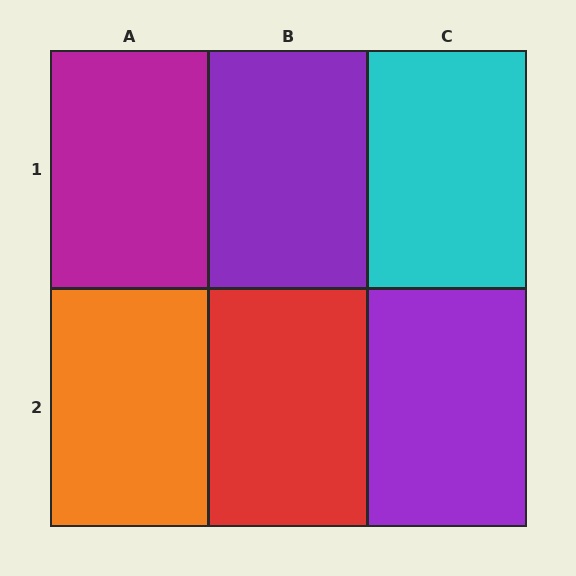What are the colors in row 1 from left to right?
Magenta, purple, cyan.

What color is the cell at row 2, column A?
Orange.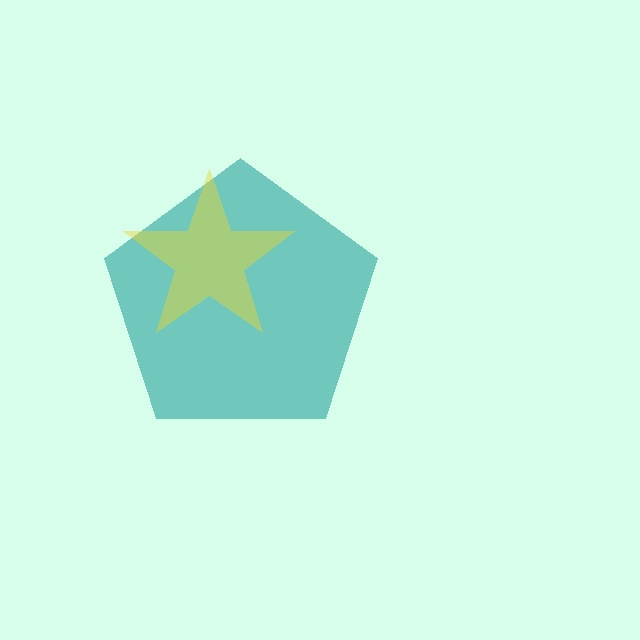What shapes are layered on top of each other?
The layered shapes are: a teal pentagon, a yellow star.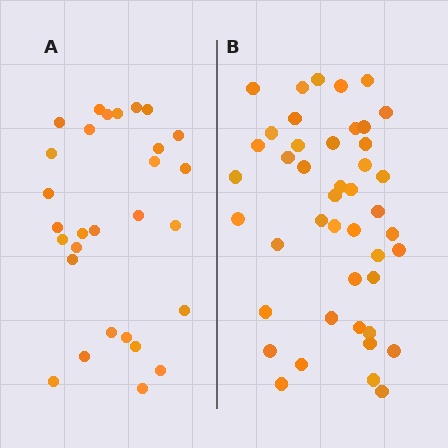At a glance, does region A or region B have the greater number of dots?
Region B (the right region) has more dots.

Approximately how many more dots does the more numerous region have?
Region B has approximately 15 more dots than region A.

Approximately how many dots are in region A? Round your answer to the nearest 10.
About 30 dots. (The exact count is 29, which rounds to 30.)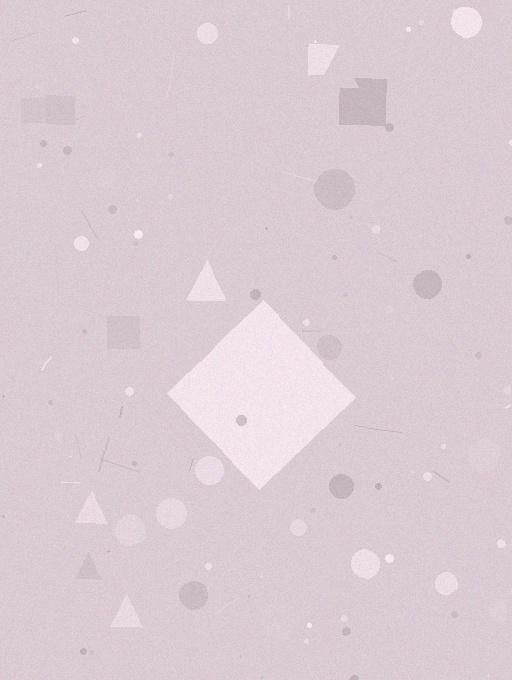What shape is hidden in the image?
A diamond is hidden in the image.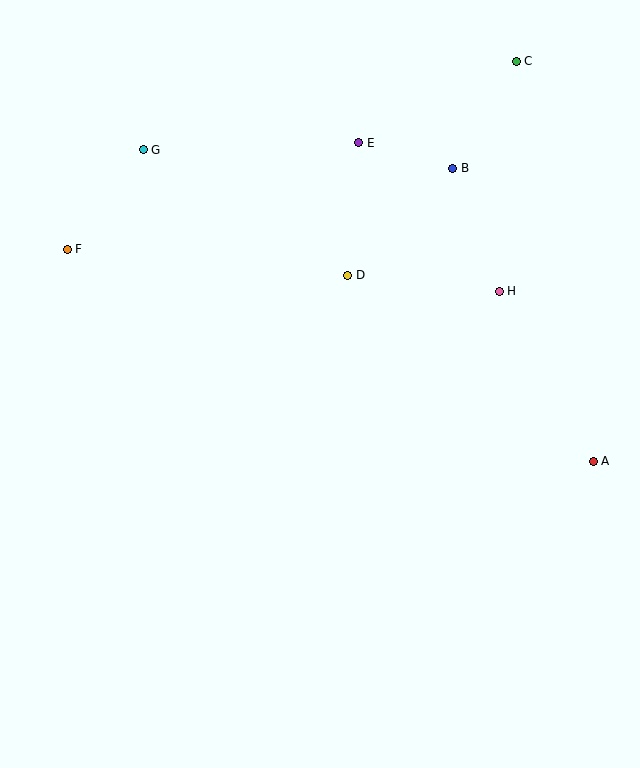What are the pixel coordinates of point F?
Point F is at (67, 249).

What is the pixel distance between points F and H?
The distance between F and H is 434 pixels.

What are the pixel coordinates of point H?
Point H is at (499, 291).